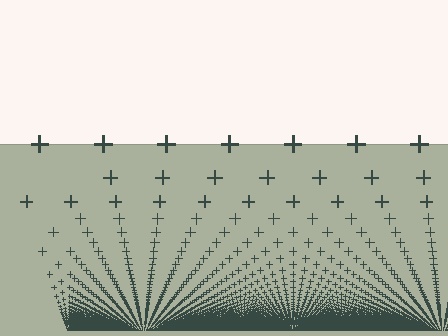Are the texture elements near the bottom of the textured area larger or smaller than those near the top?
Smaller. The gradient is inverted — elements near the bottom are smaller and denser.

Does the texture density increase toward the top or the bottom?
Density increases toward the bottom.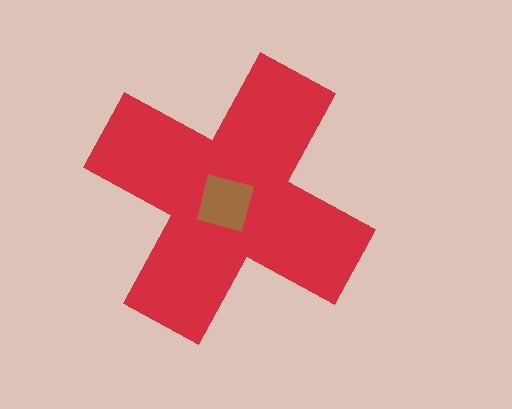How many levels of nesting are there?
2.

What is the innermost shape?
The brown square.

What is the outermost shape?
The red cross.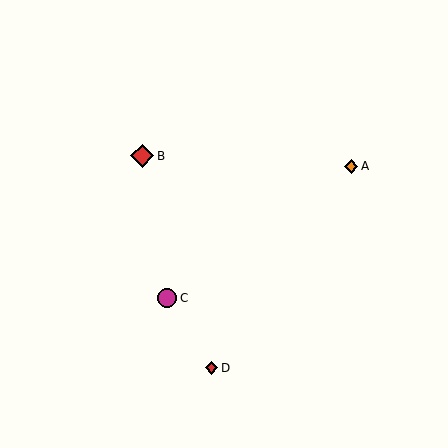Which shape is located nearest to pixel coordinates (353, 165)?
The orange diamond (labeled A) at (351, 166) is nearest to that location.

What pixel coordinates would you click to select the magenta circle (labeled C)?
Click at (167, 298) to select the magenta circle C.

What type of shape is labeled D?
Shape D is a red diamond.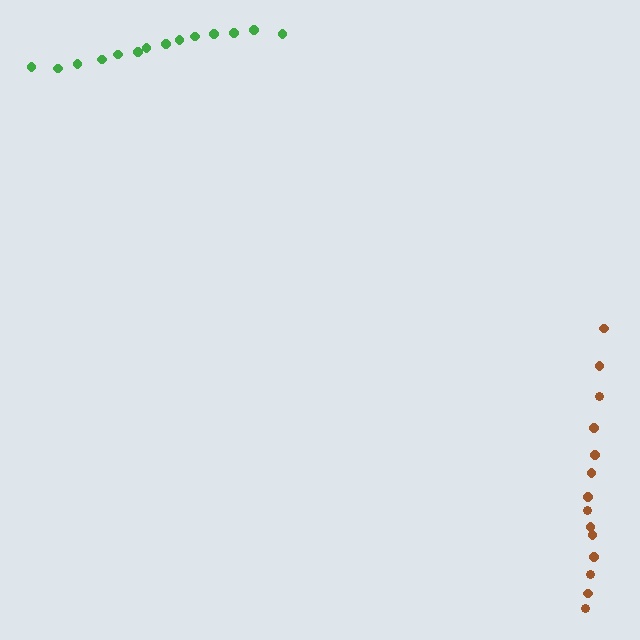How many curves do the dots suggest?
There are 2 distinct paths.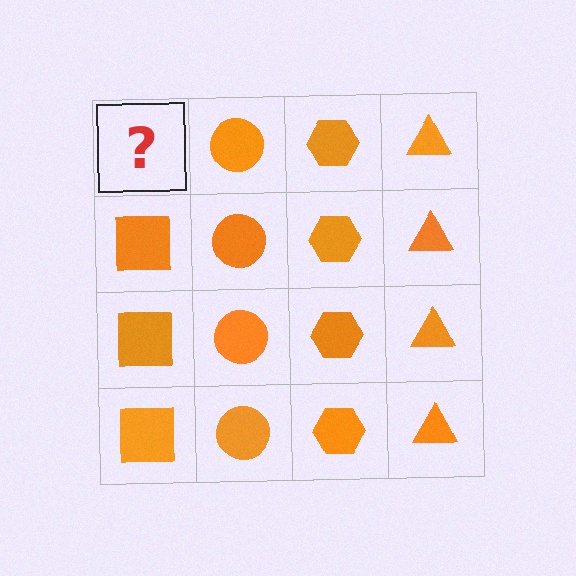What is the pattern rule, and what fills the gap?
The rule is that each column has a consistent shape. The gap should be filled with an orange square.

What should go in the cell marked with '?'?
The missing cell should contain an orange square.